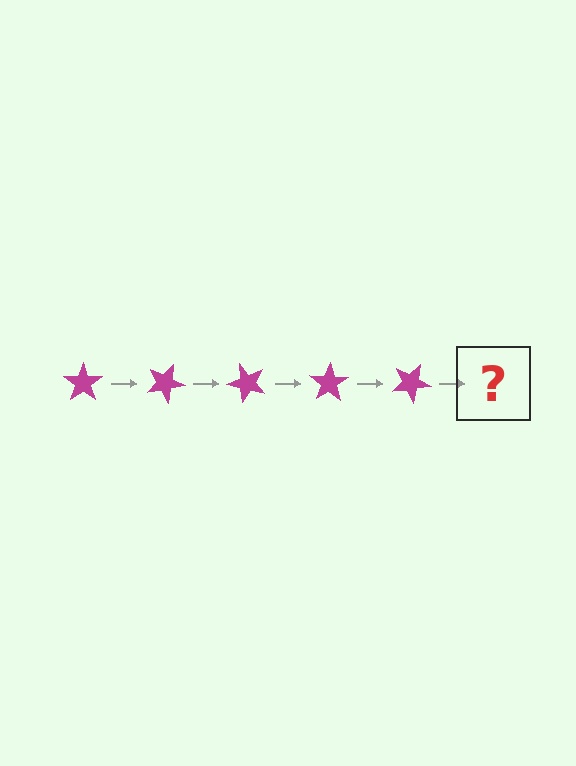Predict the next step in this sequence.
The next step is a magenta star rotated 125 degrees.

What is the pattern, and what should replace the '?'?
The pattern is that the star rotates 25 degrees each step. The '?' should be a magenta star rotated 125 degrees.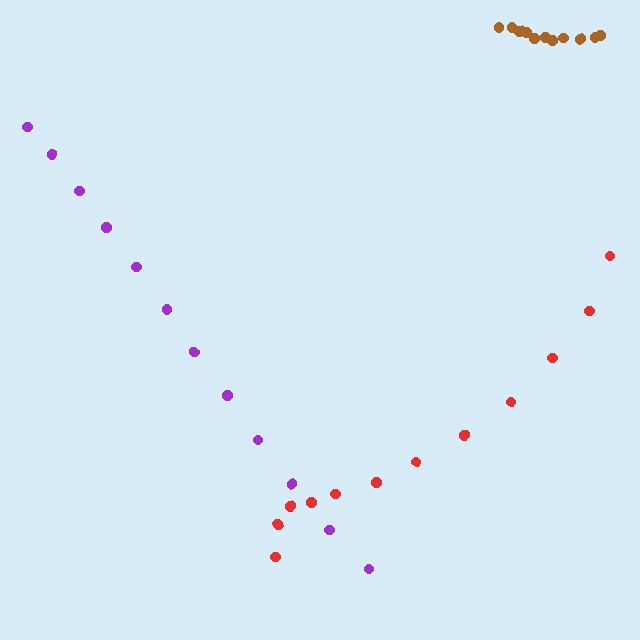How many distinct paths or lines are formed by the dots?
There are 3 distinct paths.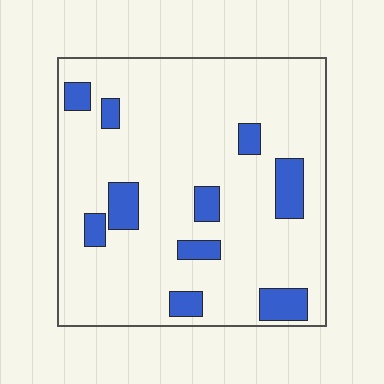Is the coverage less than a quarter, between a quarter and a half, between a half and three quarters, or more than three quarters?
Less than a quarter.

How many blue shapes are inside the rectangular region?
10.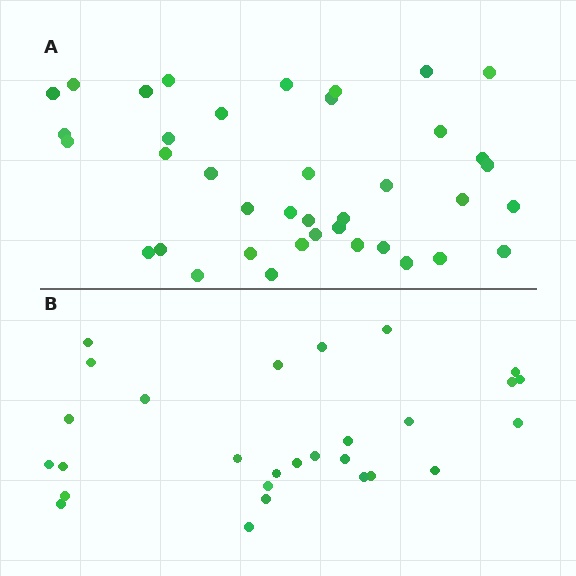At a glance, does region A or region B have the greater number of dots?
Region A (the top region) has more dots.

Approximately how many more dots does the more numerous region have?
Region A has roughly 12 or so more dots than region B.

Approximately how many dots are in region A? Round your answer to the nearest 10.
About 40 dots. (The exact count is 39, which rounds to 40.)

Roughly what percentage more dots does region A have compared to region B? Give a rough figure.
About 40% more.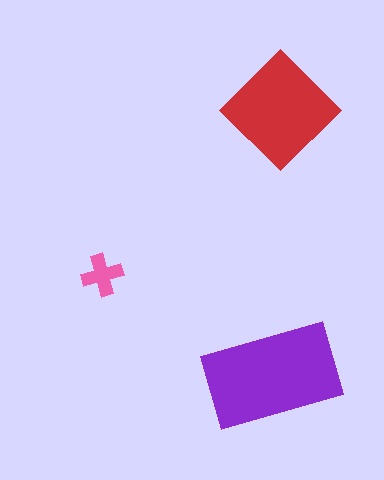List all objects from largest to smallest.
The purple rectangle, the red diamond, the pink cross.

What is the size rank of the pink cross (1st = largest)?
3rd.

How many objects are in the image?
There are 3 objects in the image.